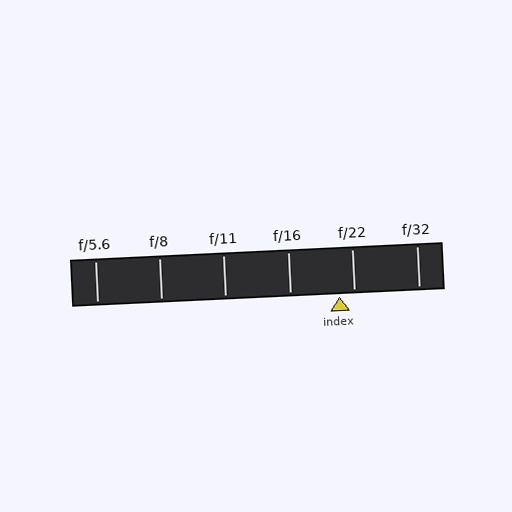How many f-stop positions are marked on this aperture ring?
There are 6 f-stop positions marked.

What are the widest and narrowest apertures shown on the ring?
The widest aperture shown is f/5.6 and the narrowest is f/32.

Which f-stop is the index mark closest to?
The index mark is closest to f/22.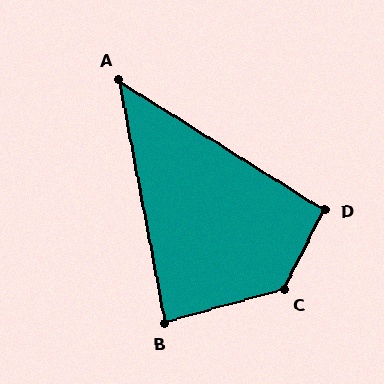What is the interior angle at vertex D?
Approximately 95 degrees (obtuse).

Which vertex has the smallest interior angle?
A, at approximately 47 degrees.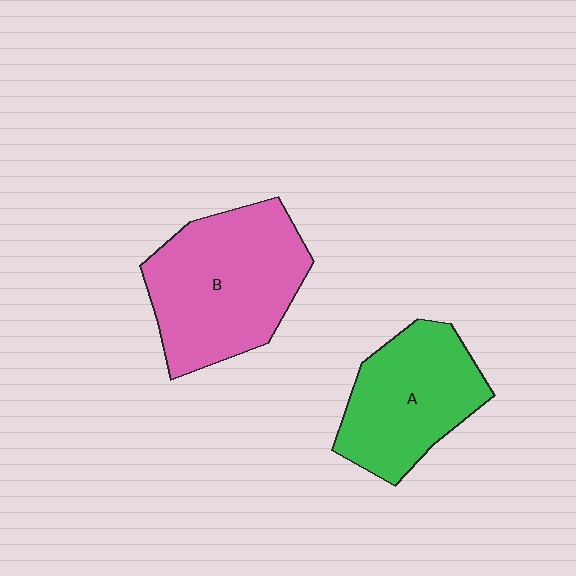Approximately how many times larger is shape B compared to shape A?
Approximately 1.3 times.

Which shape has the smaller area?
Shape A (green).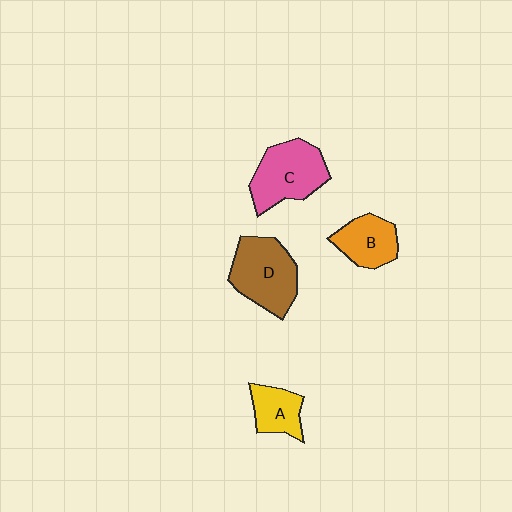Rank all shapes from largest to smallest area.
From largest to smallest: D (brown), C (pink), B (orange), A (yellow).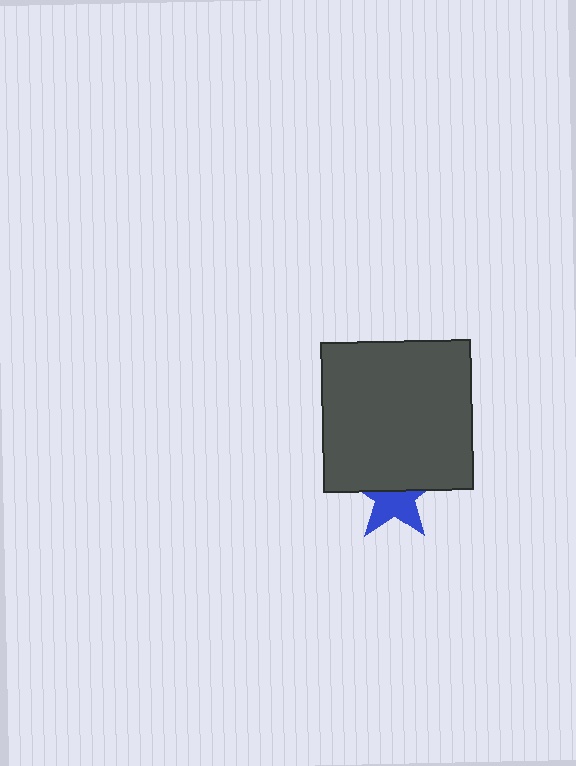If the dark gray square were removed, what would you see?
You would see the complete blue star.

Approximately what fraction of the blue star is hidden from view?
Roughly 46% of the blue star is hidden behind the dark gray square.